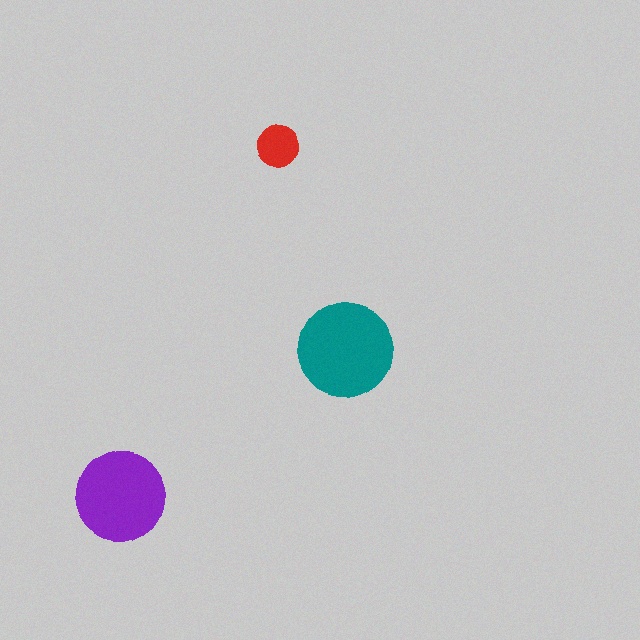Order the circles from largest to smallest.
the teal one, the purple one, the red one.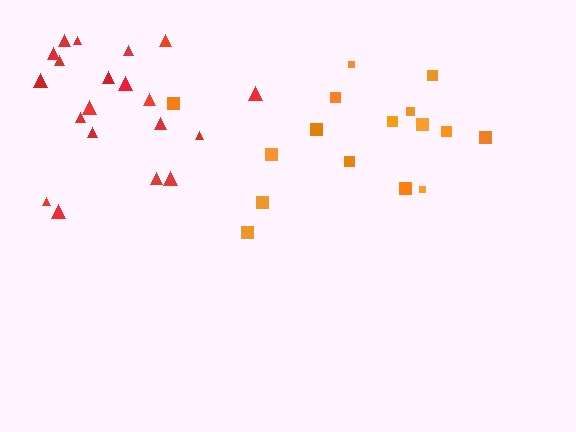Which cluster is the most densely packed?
Red.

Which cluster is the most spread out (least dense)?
Orange.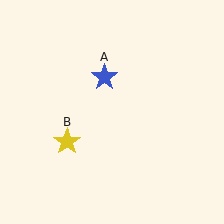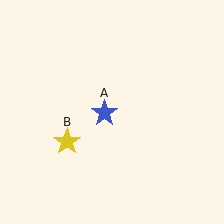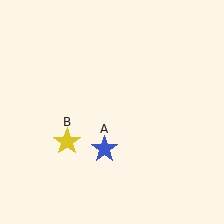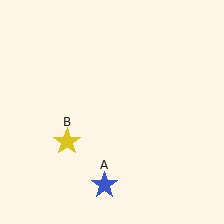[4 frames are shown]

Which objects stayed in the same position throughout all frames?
Yellow star (object B) remained stationary.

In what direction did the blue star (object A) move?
The blue star (object A) moved down.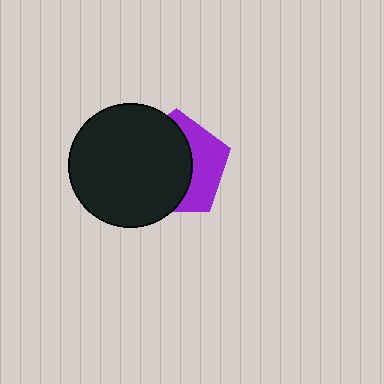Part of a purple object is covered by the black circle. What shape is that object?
It is a pentagon.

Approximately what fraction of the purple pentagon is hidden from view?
Roughly 62% of the purple pentagon is hidden behind the black circle.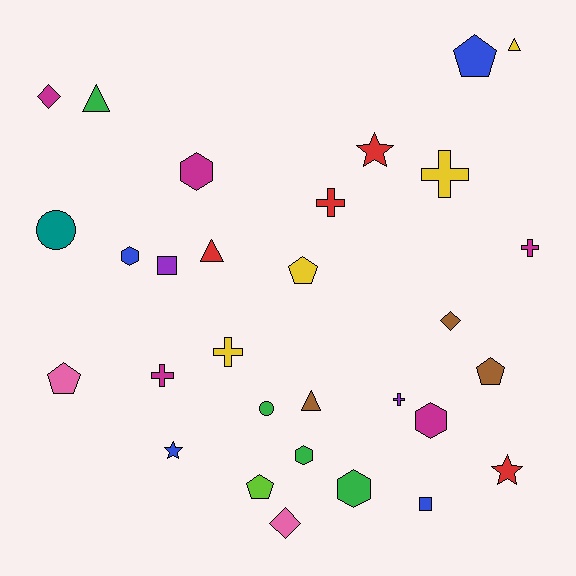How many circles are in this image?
There are 2 circles.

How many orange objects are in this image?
There are no orange objects.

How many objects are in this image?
There are 30 objects.